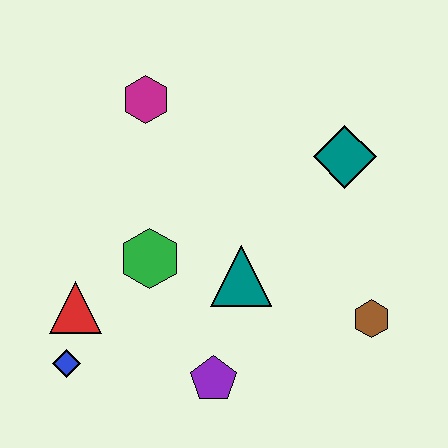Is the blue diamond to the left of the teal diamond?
Yes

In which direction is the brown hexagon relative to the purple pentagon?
The brown hexagon is to the right of the purple pentagon.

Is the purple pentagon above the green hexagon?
No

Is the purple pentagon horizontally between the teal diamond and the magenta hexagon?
Yes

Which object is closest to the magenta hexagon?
The green hexagon is closest to the magenta hexagon.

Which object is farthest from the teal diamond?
The blue diamond is farthest from the teal diamond.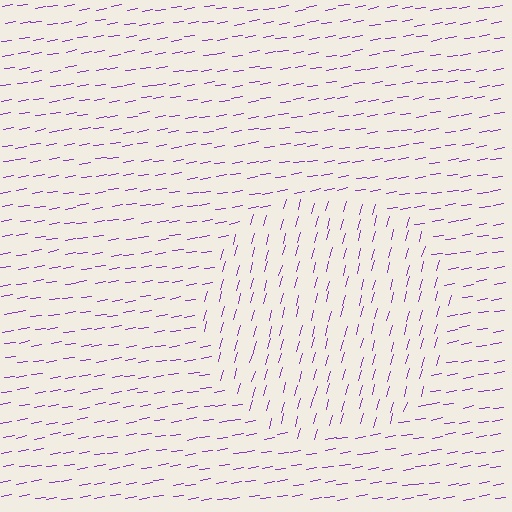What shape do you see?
I see a circle.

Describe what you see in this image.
The image is filled with small purple line segments. A circle region in the image has lines oriented differently from the surrounding lines, creating a visible texture boundary.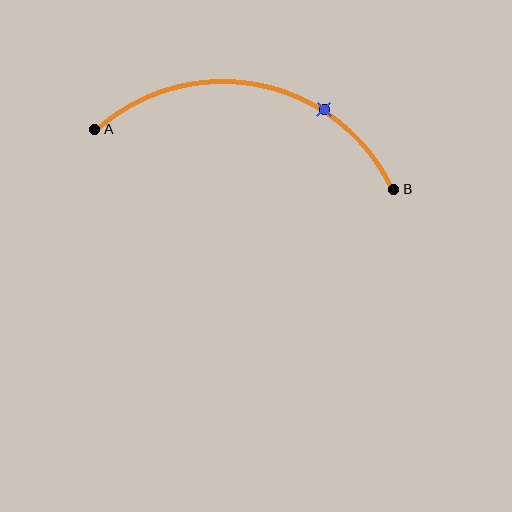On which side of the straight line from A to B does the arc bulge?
The arc bulges above the straight line connecting A and B.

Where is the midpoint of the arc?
The arc midpoint is the point on the curve farthest from the straight line joining A and B. It sits above that line.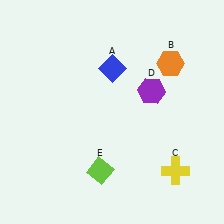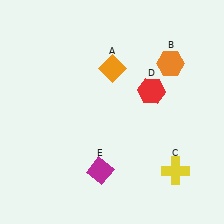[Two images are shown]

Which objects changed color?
A changed from blue to orange. D changed from purple to red. E changed from lime to magenta.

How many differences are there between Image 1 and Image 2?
There are 3 differences between the two images.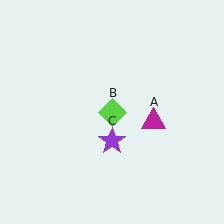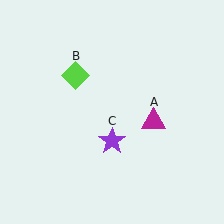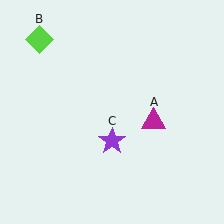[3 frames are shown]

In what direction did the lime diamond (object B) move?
The lime diamond (object B) moved up and to the left.